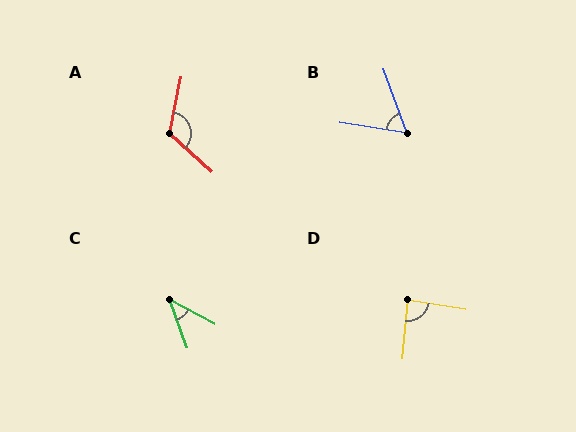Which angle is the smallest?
C, at approximately 41 degrees.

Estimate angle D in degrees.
Approximately 86 degrees.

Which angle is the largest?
A, at approximately 120 degrees.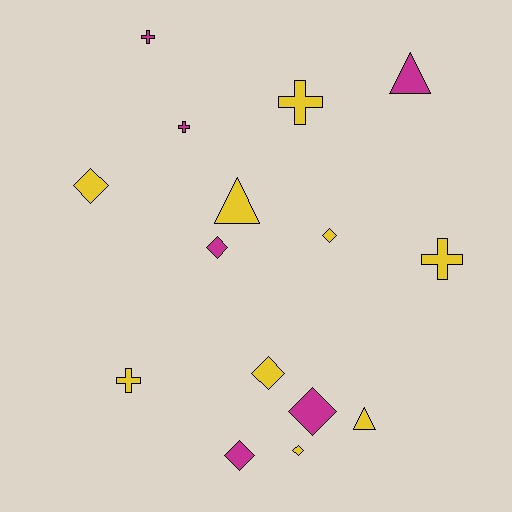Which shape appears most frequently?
Diamond, with 7 objects.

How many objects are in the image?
There are 15 objects.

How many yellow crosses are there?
There are 3 yellow crosses.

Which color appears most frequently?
Yellow, with 9 objects.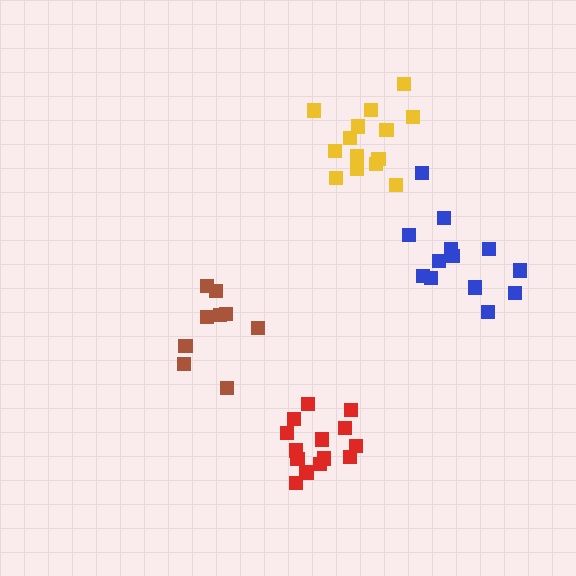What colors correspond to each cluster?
The clusters are colored: red, yellow, brown, blue.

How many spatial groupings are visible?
There are 4 spatial groupings.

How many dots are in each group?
Group 1: 14 dots, Group 2: 14 dots, Group 3: 9 dots, Group 4: 13 dots (50 total).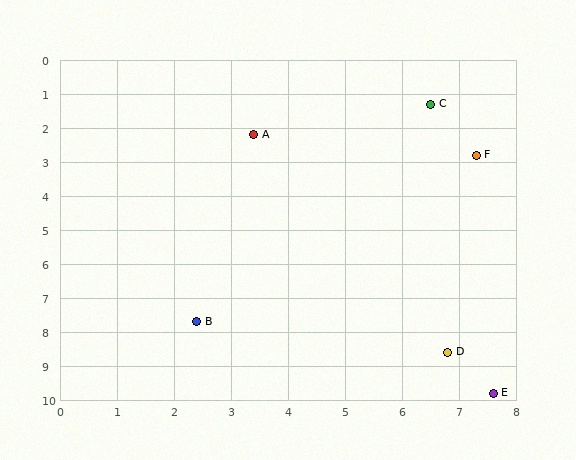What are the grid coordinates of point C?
Point C is at approximately (6.5, 1.3).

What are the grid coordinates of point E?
Point E is at approximately (7.6, 9.8).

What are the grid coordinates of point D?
Point D is at approximately (6.8, 8.6).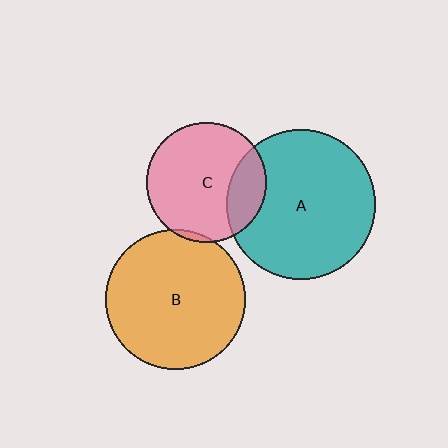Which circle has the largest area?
Circle A (teal).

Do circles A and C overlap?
Yes.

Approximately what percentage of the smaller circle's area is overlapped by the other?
Approximately 20%.